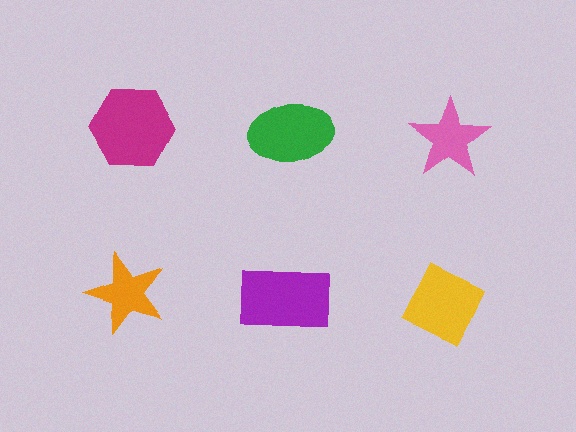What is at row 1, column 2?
A green ellipse.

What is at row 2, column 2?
A purple rectangle.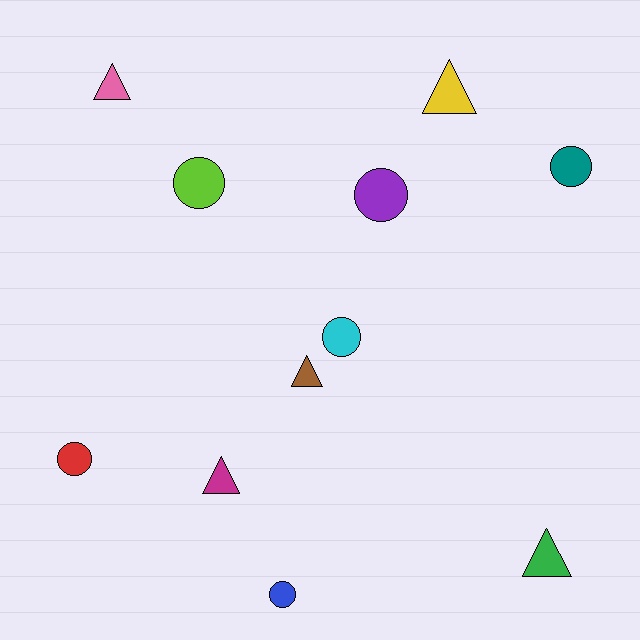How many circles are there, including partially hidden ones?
There are 6 circles.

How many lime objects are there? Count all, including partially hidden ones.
There is 1 lime object.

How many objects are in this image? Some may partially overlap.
There are 11 objects.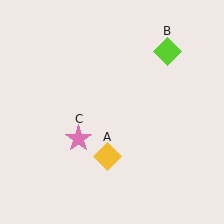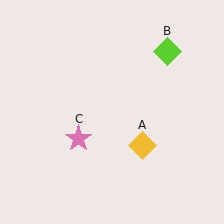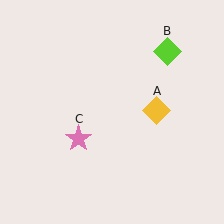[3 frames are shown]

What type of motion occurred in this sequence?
The yellow diamond (object A) rotated counterclockwise around the center of the scene.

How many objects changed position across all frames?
1 object changed position: yellow diamond (object A).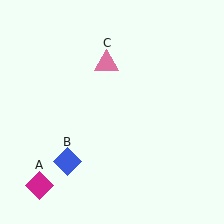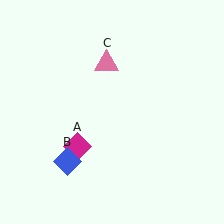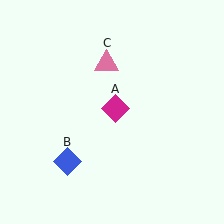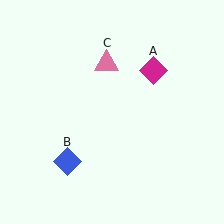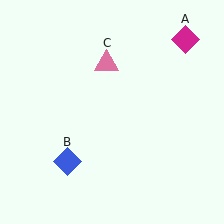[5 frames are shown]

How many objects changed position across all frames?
1 object changed position: magenta diamond (object A).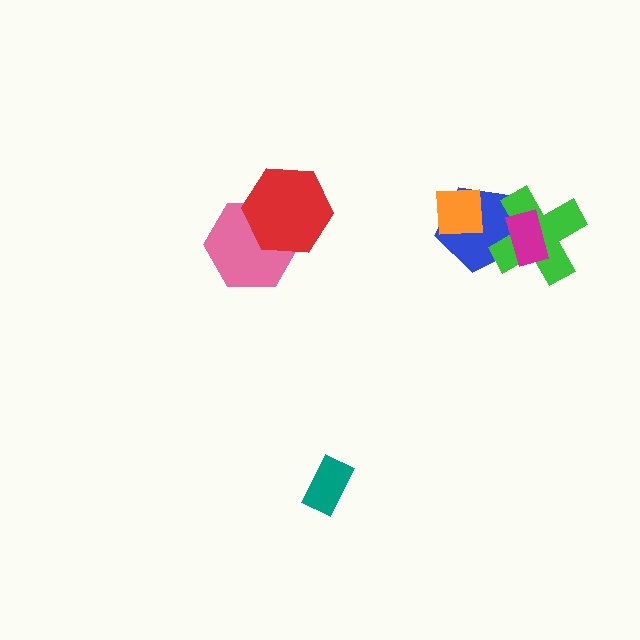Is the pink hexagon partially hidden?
Yes, it is partially covered by another shape.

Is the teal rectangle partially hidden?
No, no other shape covers it.